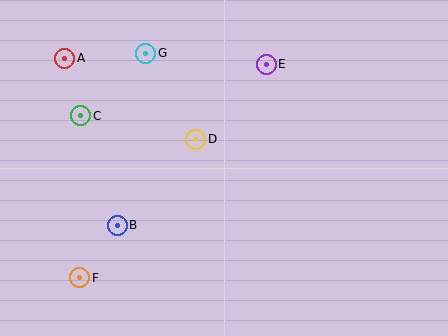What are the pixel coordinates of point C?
Point C is at (81, 116).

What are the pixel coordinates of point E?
Point E is at (266, 64).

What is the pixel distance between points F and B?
The distance between F and B is 64 pixels.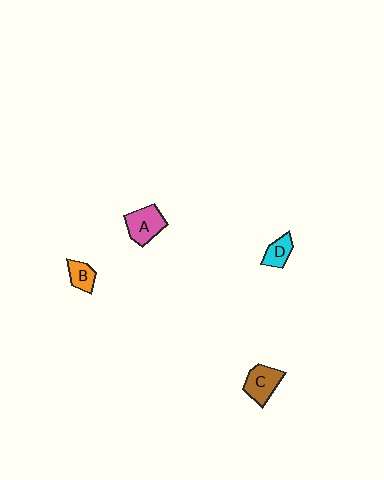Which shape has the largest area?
Shape A (pink).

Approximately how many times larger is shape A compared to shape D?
Approximately 1.6 times.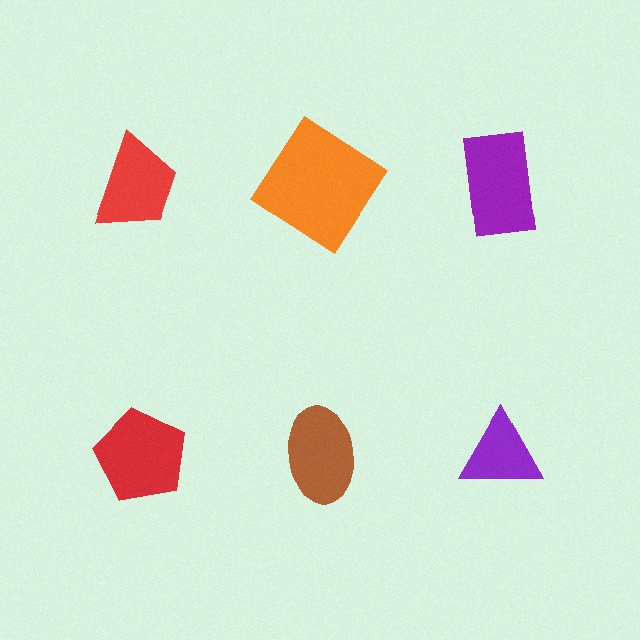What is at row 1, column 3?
A purple rectangle.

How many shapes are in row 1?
3 shapes.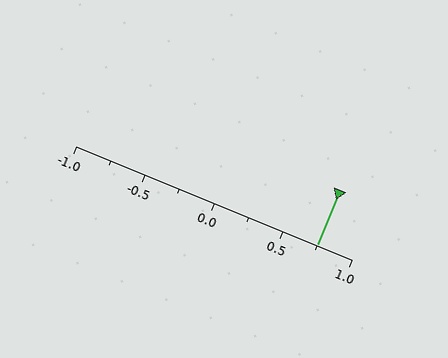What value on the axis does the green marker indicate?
The marker indicates approximately 0.75.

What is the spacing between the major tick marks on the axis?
The major ticks are spaced 0.5 apart.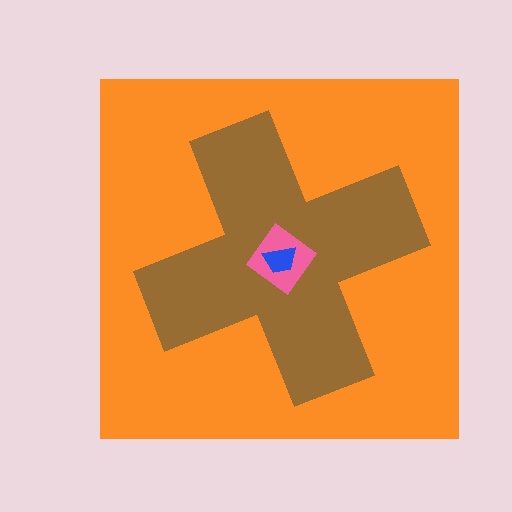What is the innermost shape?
The blue trapezoid.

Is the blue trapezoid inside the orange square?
Yes.